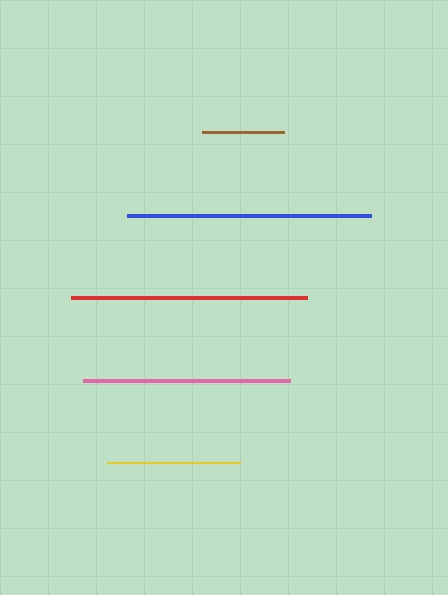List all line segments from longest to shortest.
From longest to shortest: blue, red, pink, yellow, brown.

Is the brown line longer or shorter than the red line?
The red line is longer than the brown line.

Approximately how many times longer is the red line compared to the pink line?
The red line is approximately 1.1 times the length of the pink line.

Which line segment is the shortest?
The brown line is the shortest at approximately 81 pixels.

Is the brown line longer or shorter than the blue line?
The blue line is longer than the brown line.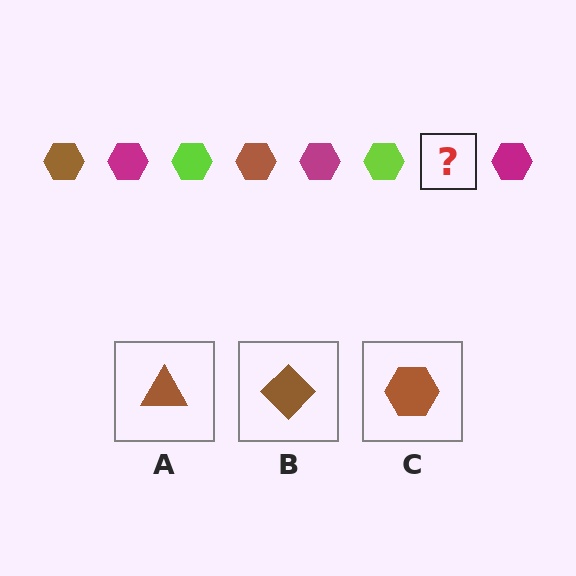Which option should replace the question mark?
Option C.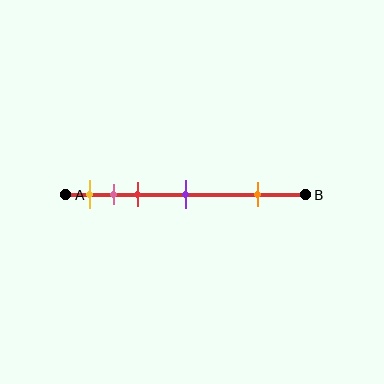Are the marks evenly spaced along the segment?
No, the marks are not evenly spaced.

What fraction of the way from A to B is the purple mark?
The purple mark is approximately 50% (0.5) of the way from A to B.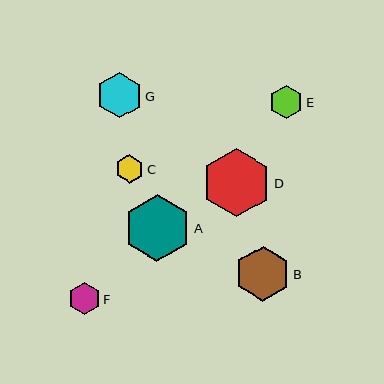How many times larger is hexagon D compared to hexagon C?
Hexagon D is approximately 2.4 times the size of hexagon C.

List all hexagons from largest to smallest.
From largest to smallest: D, A, B, G, E, F, C.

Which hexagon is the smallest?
Hexagon C is the smallest with a size of approximately 28 pixels.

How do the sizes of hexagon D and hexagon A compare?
Hexagon D and hexagon A are approximately the same size.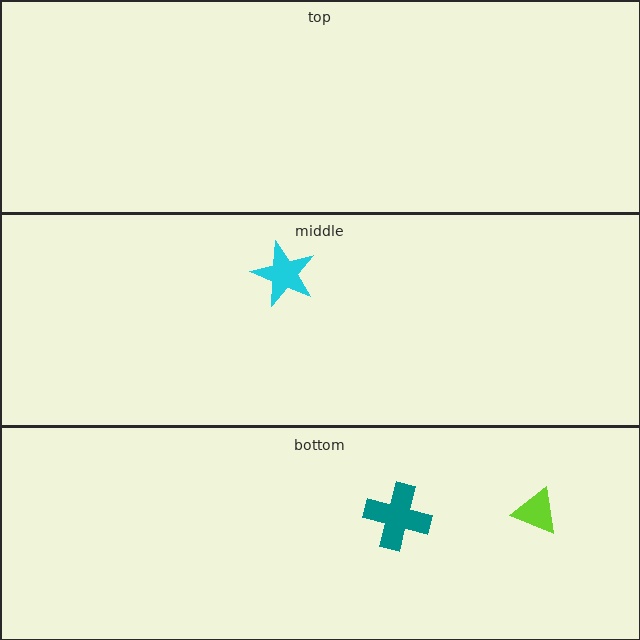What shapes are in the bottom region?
The lime triangle, the teal cross.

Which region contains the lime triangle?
The bottom region.